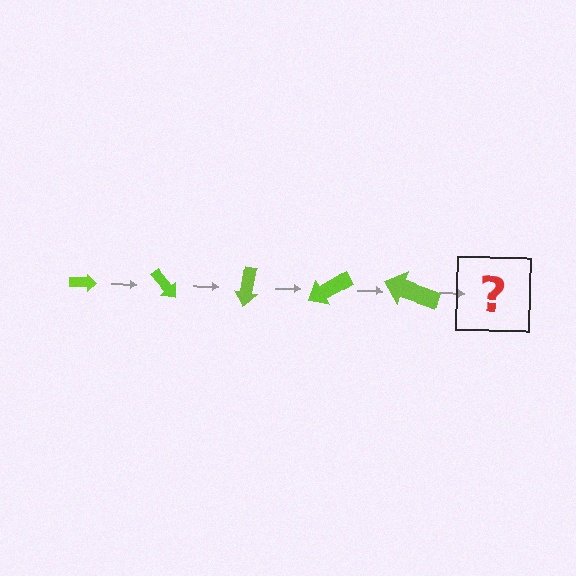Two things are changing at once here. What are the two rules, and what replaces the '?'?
The two rules are that the arrow grows larger each step and it rotates 50 degrees each step. The '?' should be an arrow, larger than the previous one and rotated 250 degrees from the start.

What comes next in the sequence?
The next element should be an arrow, larger than the previous one and rotated 250 degrees from the start.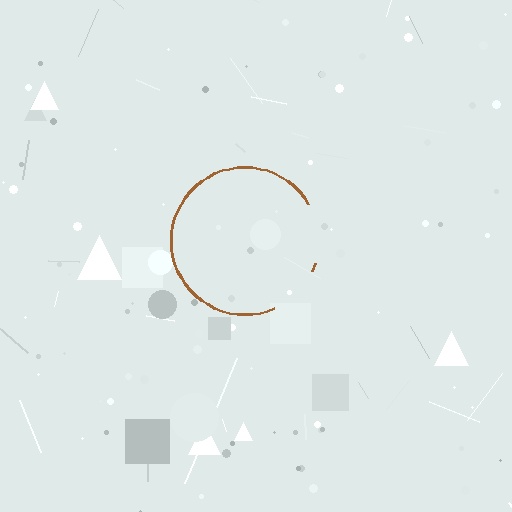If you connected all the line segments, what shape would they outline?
They would outline a circle.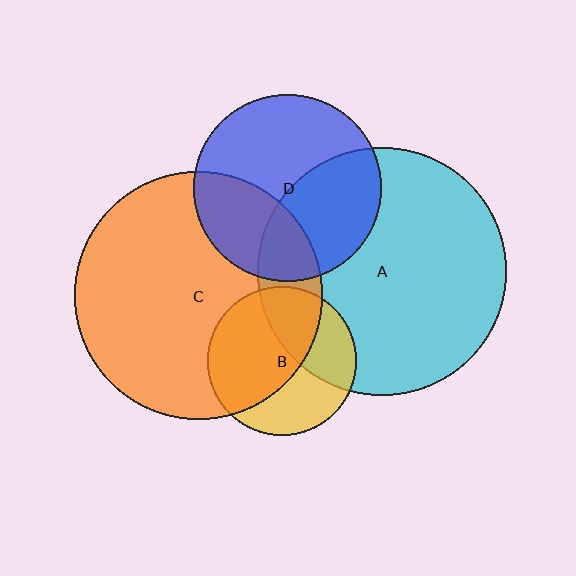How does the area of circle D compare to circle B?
Approximately 1.6 times.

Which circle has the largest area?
Circle A (cyan).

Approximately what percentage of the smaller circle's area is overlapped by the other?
Approximately 35%.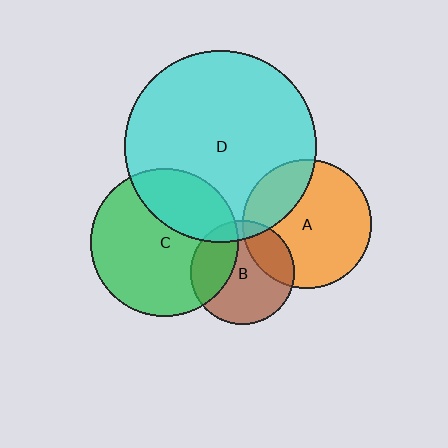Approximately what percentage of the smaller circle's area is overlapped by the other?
Approximately 30%.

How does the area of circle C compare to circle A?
Approximately 1.3 times.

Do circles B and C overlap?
Yes.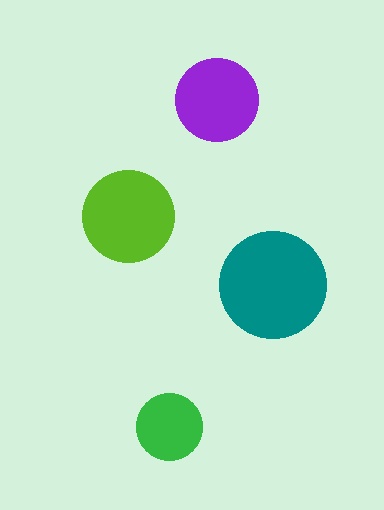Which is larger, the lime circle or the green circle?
The lime one.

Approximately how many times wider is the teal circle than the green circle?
About 1.5 times wider.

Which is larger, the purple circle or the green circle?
The purple one.